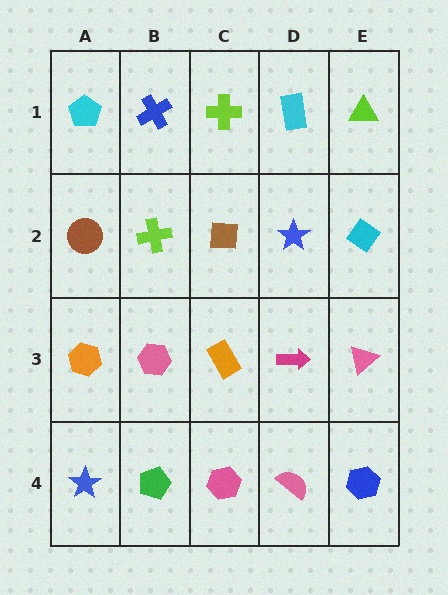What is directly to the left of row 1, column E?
A cyan rectangle.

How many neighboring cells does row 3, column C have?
4.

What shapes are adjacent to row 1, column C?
A brown square (row 2, column C), a blue cross (row 1, column B), a cyan rectangle (row 1, column D).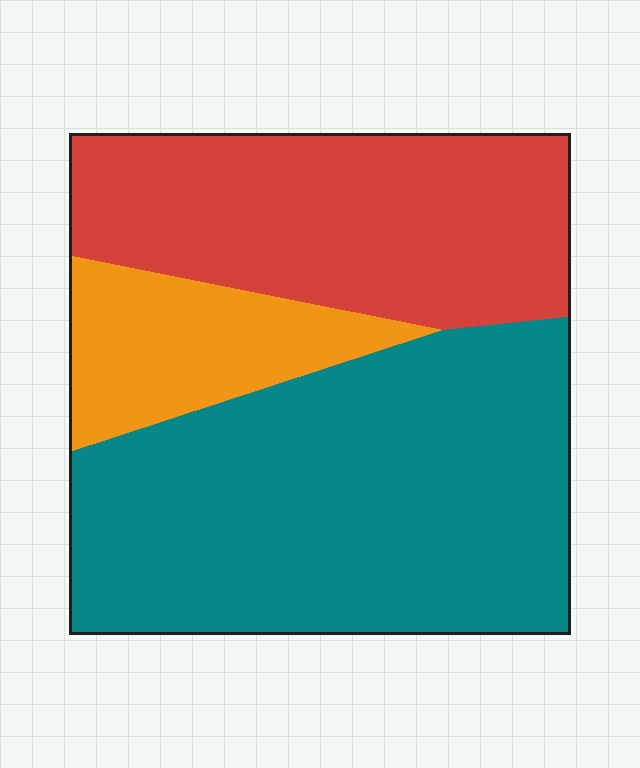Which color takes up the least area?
Orange, at roughly 15%.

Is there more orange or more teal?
Teal.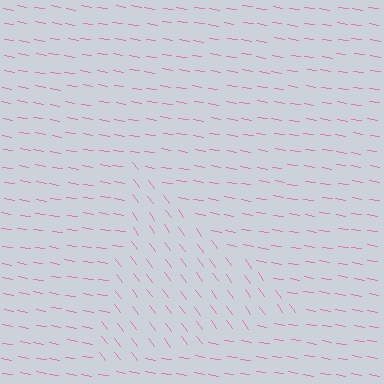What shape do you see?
I see a triangle.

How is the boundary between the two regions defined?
The boundary is defined purely by a change in line orientation (approximately 45 degrees difference). All lines are the same color and thickness.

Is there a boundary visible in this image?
Yes, there is a texture boundary formed by a change in line orientation.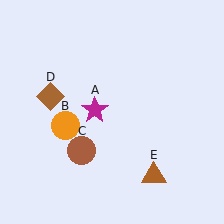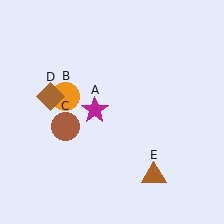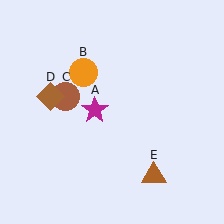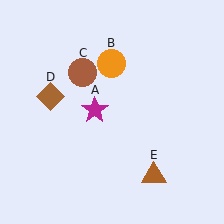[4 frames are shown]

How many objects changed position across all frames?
2 objects changed position: orange circle (object B), brown circle (object C).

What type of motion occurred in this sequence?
The orange circle (object B), brown circle (object C) rotated clockwise around the center of the scene.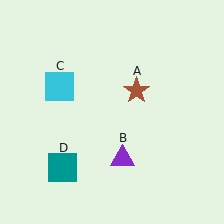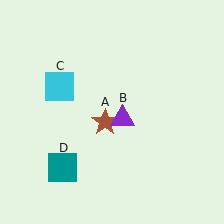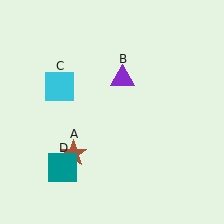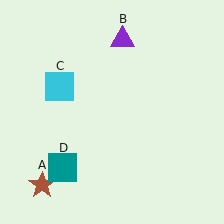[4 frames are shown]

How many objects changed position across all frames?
2 objects changed position: brown star (object A), purple triangle (object B).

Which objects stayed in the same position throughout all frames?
Cyan square (object C) and teal square (object D) remained stationary.